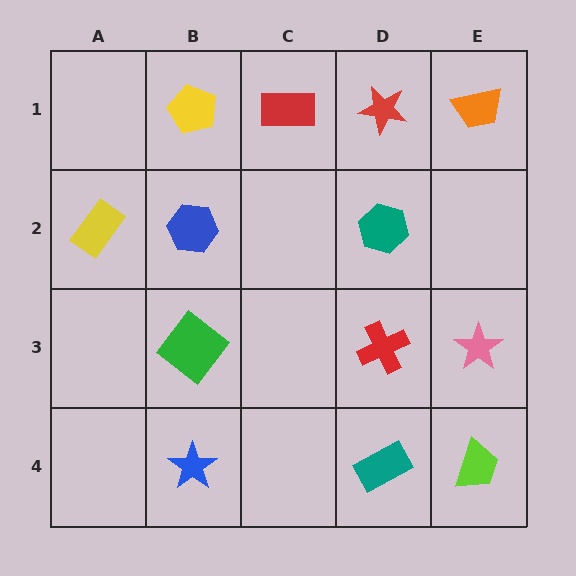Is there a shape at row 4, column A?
No, that cell is empty.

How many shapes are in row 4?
3 shapes.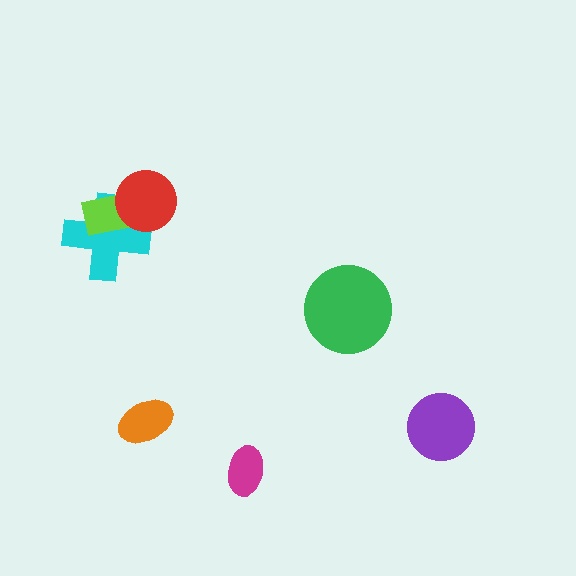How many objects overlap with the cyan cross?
2 objects overlap with the cyan cross.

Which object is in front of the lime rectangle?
The red circle is in front of the lime rectangle.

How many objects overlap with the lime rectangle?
2 objects overlap with the lime rectangle.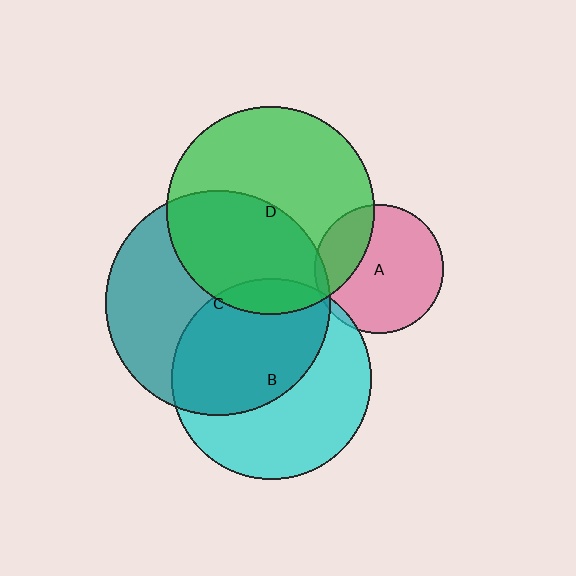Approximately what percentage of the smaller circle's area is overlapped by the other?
Approximately 5%.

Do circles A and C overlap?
Yes.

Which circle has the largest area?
Circle C (teal).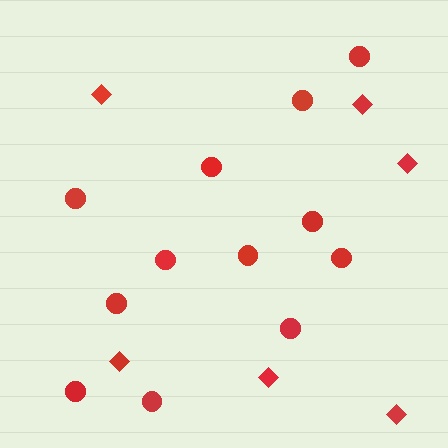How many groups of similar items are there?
There are 2 groups: one group of circles (12) and one group of diamonds (6).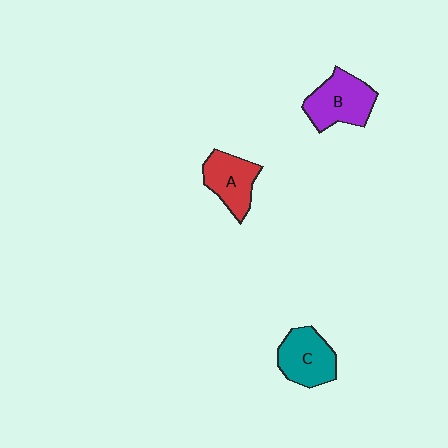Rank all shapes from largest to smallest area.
From largest to smallest: B (purple), C (teal), A (red).